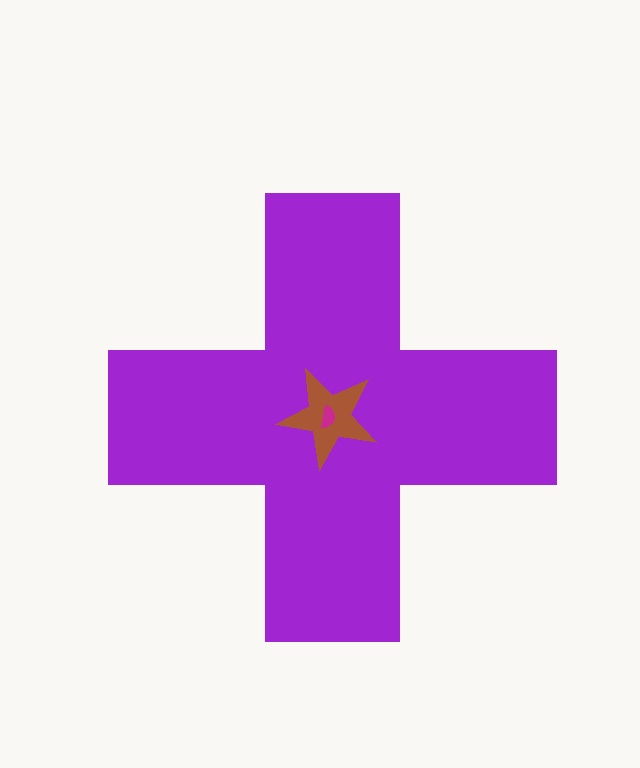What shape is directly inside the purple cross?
The brown star.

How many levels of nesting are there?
3.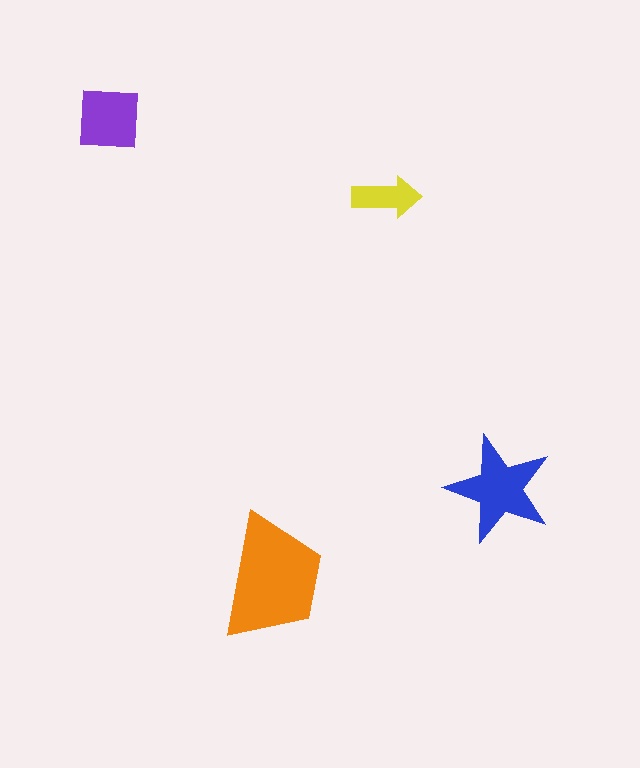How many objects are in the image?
There are 4 objects in the image.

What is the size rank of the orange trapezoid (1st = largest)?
1st.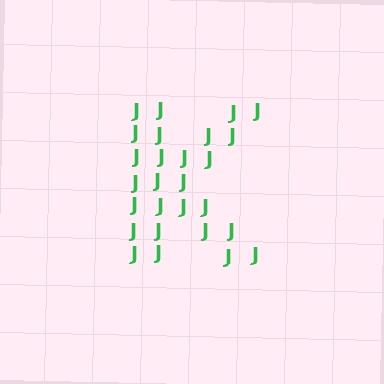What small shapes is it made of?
It is made of small letter J's.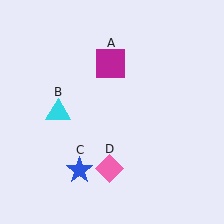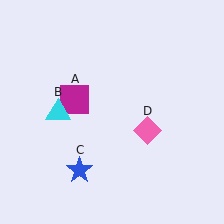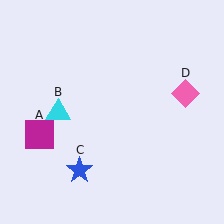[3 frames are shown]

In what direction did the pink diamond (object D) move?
The pink diamond (object D) moved up and to the right.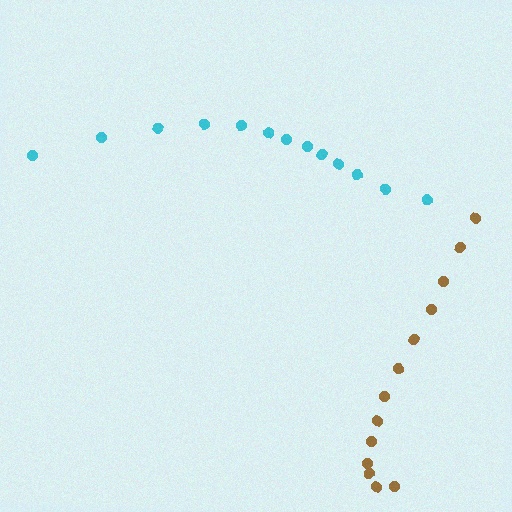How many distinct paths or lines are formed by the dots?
There are 2 distinct paths.